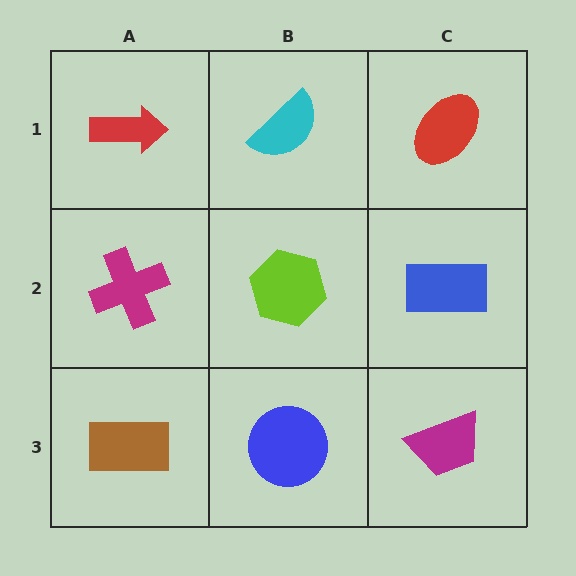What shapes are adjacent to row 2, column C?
A red ellipse (row 1, column C), a magenta trapezoid (row 3, column C), a lime hexagon (row 2, column B).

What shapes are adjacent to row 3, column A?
A magenta cross (row 2, column A), a blue circle (row 3, column B).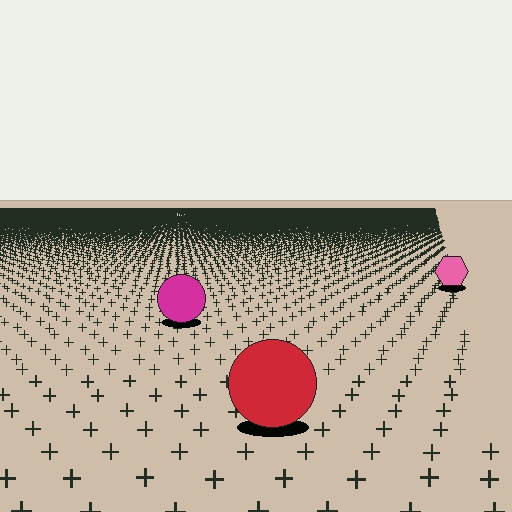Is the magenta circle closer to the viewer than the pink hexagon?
Yes. The magenta circle is closer — you can tell from the texture gradient: the ground texture is coarser near it.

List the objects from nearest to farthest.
From nearest to farthest: the red circle, the magenta circle, the pink hexagon.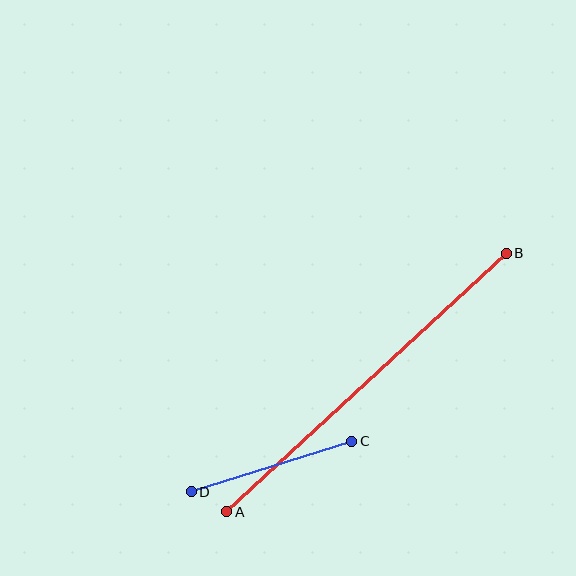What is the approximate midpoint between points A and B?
The midpoint is at approximately (367, 382) pixels.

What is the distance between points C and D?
The distance is approximately 168 pixels.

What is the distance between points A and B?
The distance is approximately 381 pixels.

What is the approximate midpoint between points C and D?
The midpoint is at approximately (271, 466) pixels.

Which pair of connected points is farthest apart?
Points A and B are farthest apart.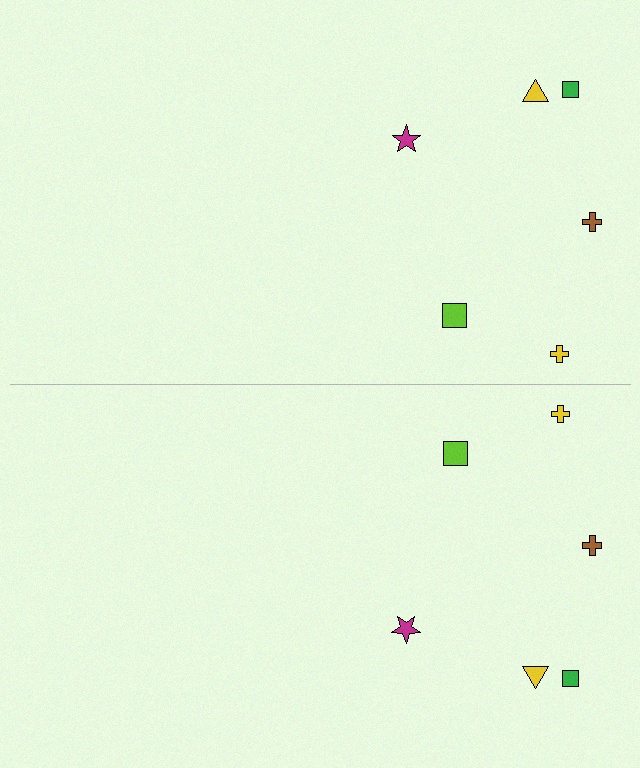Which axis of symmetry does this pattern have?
The pattern has a horizontal axis of symmetry running through the center of the image.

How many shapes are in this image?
There are 12 shapes in this image.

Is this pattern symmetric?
Yes, this pattern has bilateral (reflection) symmetry.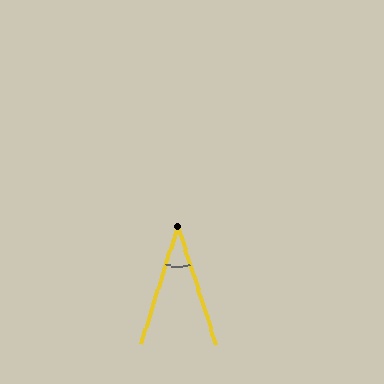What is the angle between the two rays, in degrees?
Approximately 35 degrees.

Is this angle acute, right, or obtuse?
It is acute.